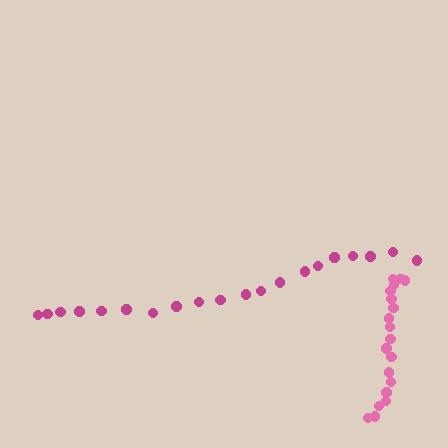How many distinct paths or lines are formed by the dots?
There are 2 distinct paths.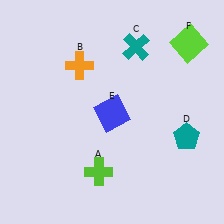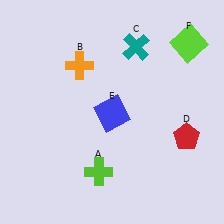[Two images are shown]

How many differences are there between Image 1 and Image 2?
There is 1 difference between the two images.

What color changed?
The pentagon (D) changed from teal in Image 1 to red in Image 2.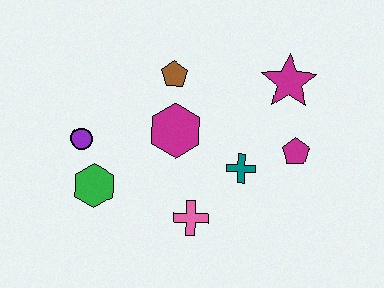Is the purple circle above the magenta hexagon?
No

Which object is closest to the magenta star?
The magenta pentagon is closest to the magenta star.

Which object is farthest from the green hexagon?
The magenta star is farthest from the green hexagon.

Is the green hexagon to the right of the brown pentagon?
No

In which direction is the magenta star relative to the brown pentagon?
The magenta star is to the right of the brown pentagon.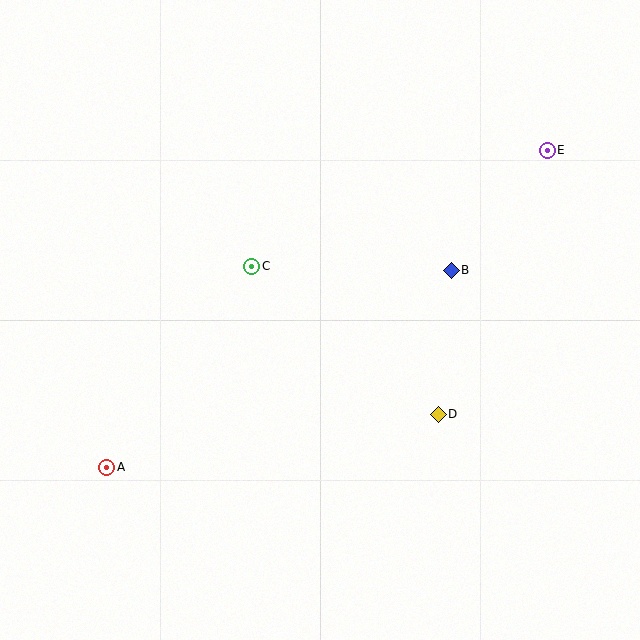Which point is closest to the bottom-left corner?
Point A is closest to the bottom-left corner.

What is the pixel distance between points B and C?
The distance between B and C is 199 pixels.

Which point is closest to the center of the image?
Point C at (252, 266) is closest to the center.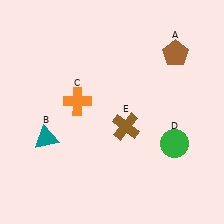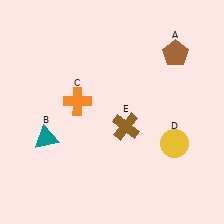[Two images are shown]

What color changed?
The circle (D) changed from green in Image 1 to yellow in Image 2.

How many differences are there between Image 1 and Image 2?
There is 1 difference between the two images.